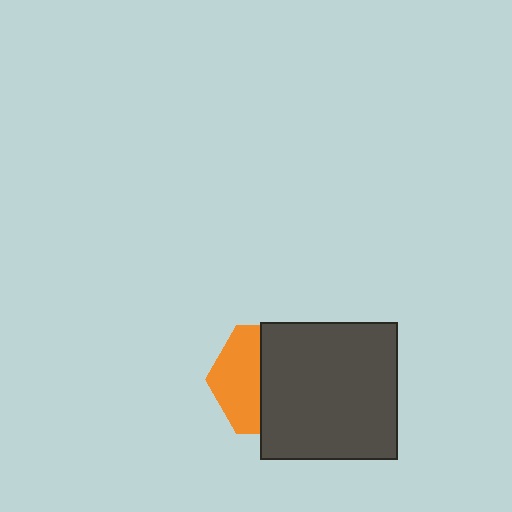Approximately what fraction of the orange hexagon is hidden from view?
Roughly 59% of the orange hexagon is hidden behind the dark gray square.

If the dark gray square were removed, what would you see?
You would see the complete orange hexagon.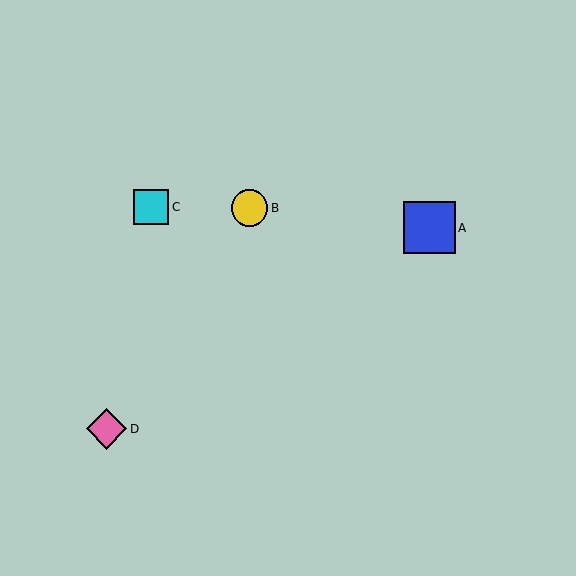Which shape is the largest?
The blue square (labeled A) is the largest.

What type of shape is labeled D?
Shape D is a pink diamond.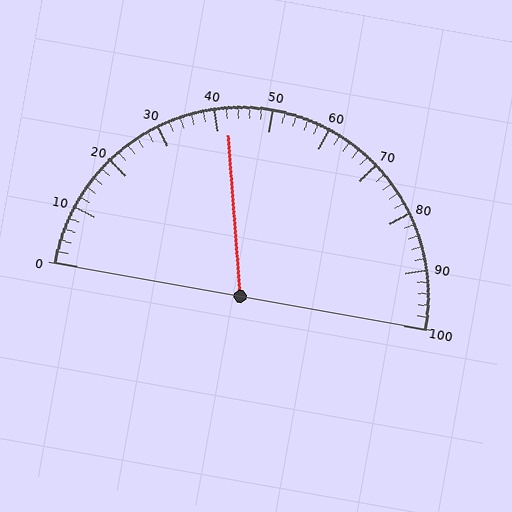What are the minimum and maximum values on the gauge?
The gauge ranges from 0 to 100.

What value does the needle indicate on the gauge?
The needle indicates approximately 42.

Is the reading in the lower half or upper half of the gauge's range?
The reading is in the lower half of the range (0 to 100).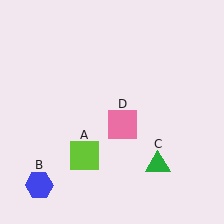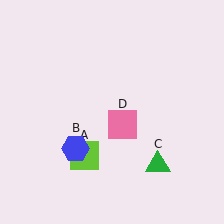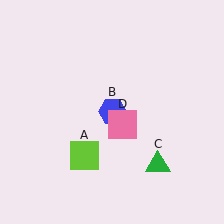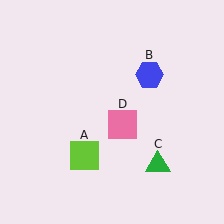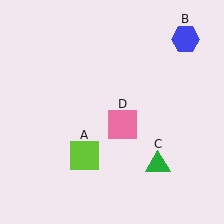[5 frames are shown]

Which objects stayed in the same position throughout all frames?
Lime square (object A) and green triangle (object C) and pink square (object D) remained stationary.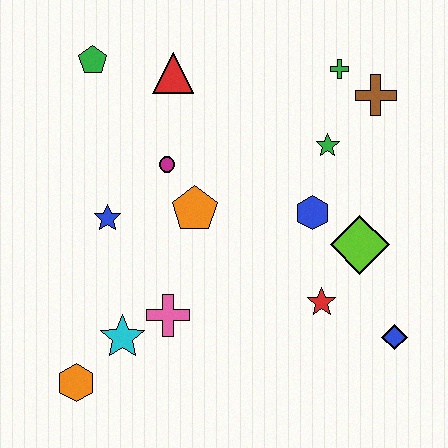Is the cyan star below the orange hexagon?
No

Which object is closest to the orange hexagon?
The cyan star is closest to the orange hexagon.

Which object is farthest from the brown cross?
The orange hexagon is farthest from the brown cross.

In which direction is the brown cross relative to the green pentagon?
The brown cross is to the right of the green pentagon.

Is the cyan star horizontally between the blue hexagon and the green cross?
No